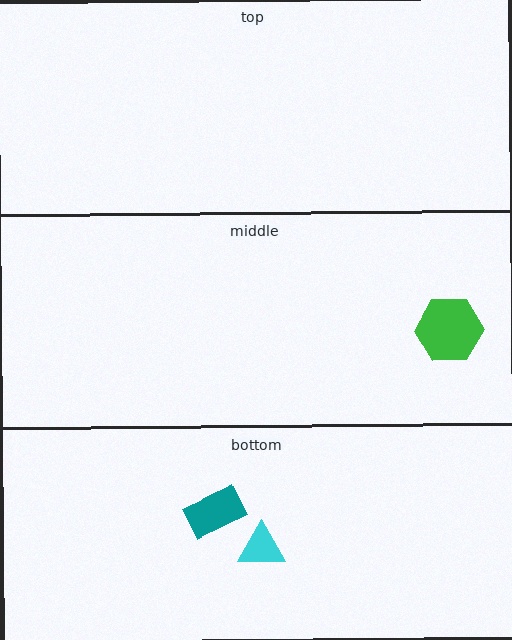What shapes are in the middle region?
The green hexagon.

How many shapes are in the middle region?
1.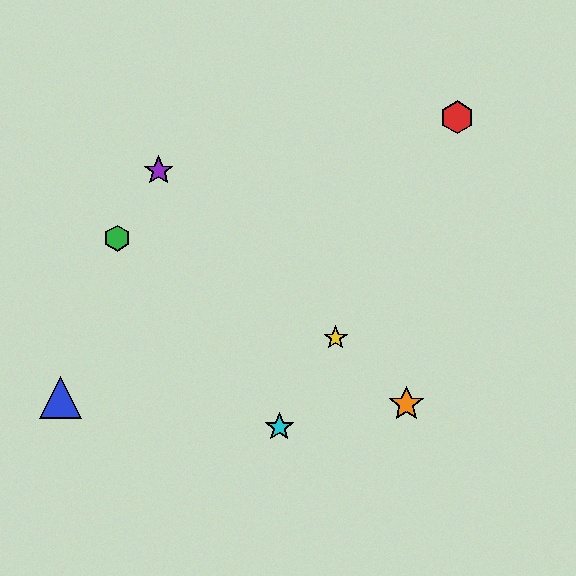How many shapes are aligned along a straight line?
3 shapes (the yellow star, the purple star, the orange star) are aligned along a straight line.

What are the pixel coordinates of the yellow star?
The yellow star is at (336, 338).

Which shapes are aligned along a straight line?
The yellow star, the purple star, the orange star are aligned along a straight line.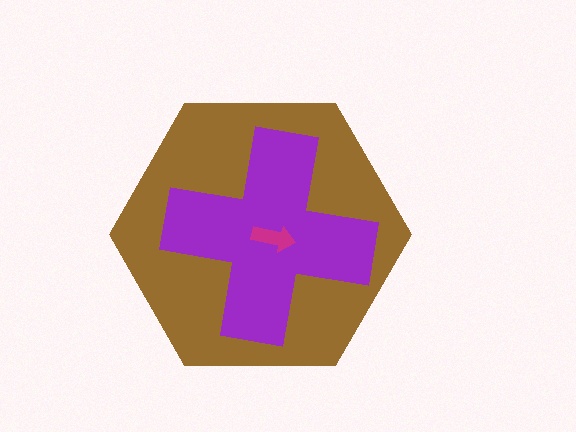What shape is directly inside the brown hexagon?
The purple cross.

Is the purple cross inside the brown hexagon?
Yes.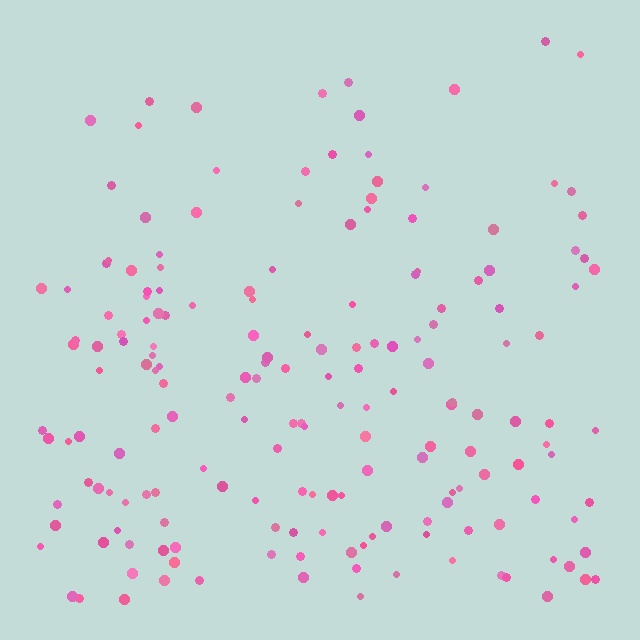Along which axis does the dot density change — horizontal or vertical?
Vertical.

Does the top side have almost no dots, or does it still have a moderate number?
Still a moderate number, just noticeably fewer than the bottom.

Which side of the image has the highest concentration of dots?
The bottom.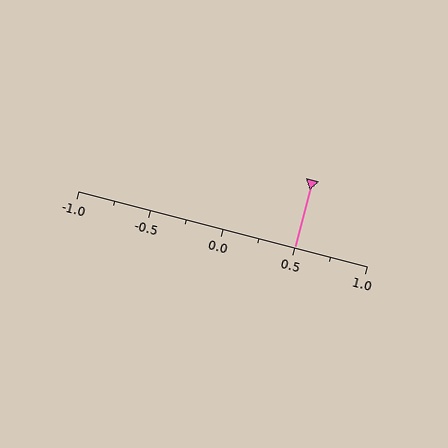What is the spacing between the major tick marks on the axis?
The major ticks are spaced 0.5 apart.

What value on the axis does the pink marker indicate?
The marker indicates approximately 0.5.